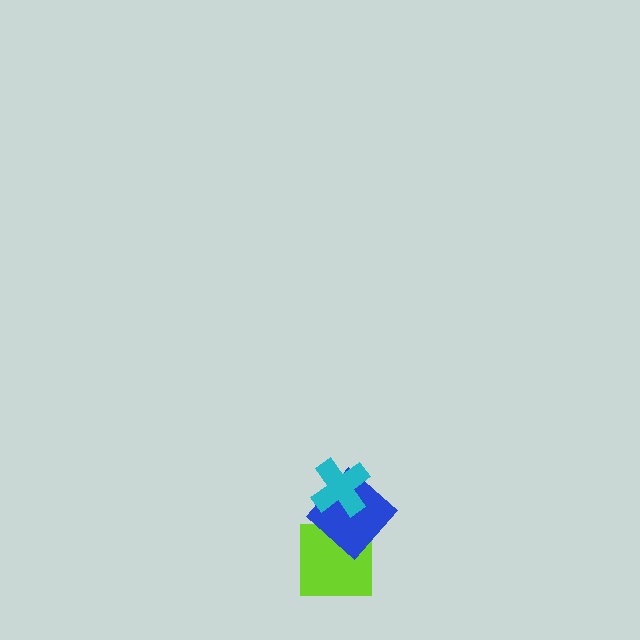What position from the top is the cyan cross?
The cyan cross is 1st from the top.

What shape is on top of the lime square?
The blue diamond is on top of the lime square.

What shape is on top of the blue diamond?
The cyan cross is on top of the blue diamond.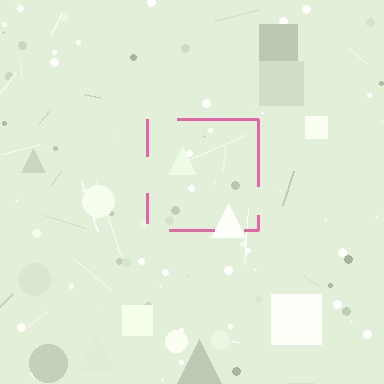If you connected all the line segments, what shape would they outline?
They would outline a square.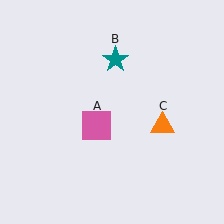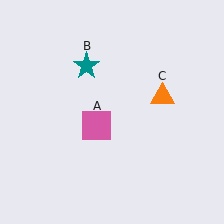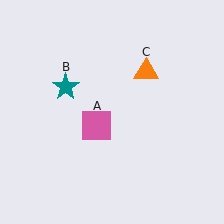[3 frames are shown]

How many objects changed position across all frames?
2 objects changed position: teal star (object B), orange triangle (object C).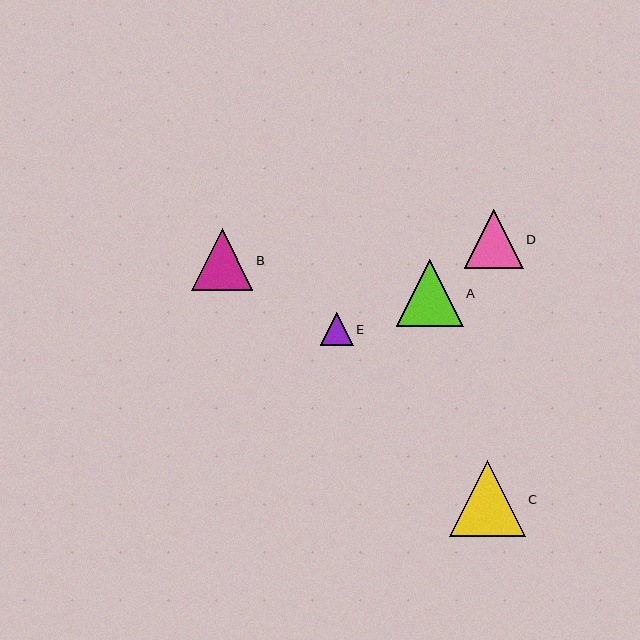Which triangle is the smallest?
Triangle E is the smallest with a size of approximately 33 pixels.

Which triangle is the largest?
Triangle C is the largest with a size of approximately 76 pixels.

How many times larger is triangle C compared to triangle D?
Triangle C is approximately 1.3 times the size of triangle D.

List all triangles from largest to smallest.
From largest to smallest: C, A, B, D, E.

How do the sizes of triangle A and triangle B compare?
Triangle A and triangle B are approximately the same size.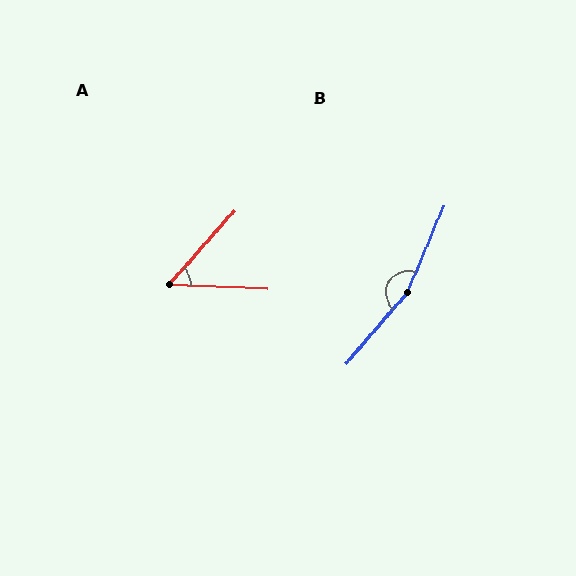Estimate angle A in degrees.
Approximately 51 degrees.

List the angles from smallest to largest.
A (51°), B (162°).